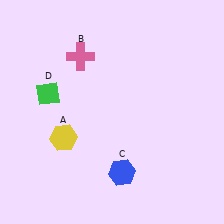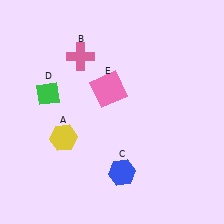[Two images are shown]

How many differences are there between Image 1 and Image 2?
There is 1 difference between the two images.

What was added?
A pink square (E) was added in Image 2.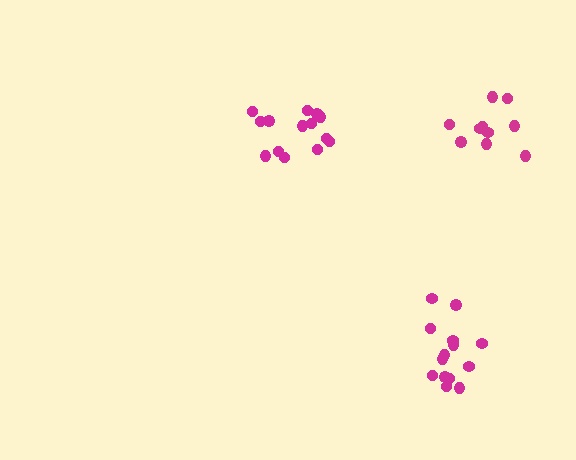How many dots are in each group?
Group 1: 14 dots, Group 2: 14 dots, Group 3: 10 dots (38 total).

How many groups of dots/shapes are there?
There are 3 groups.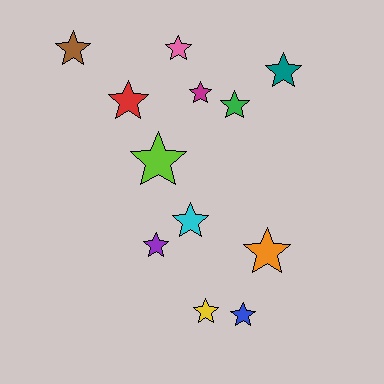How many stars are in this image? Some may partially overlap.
There are 12 stars.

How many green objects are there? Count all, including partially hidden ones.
There is 1 green object.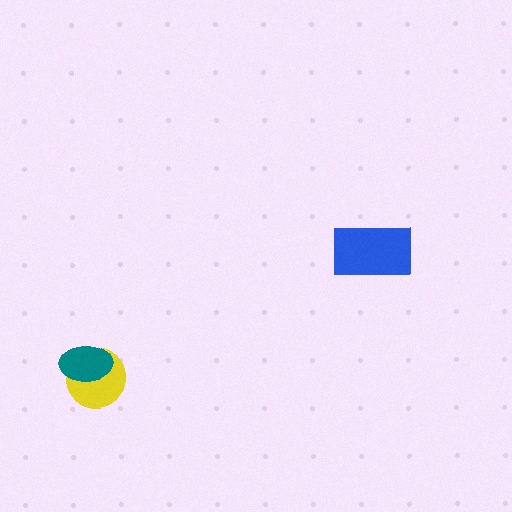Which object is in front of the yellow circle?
The teal ellipse is in front of the yellow circle.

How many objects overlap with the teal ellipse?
1 object overlaps with the teal ellipse.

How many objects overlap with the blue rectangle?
0 objects overlap with the blue rectangle.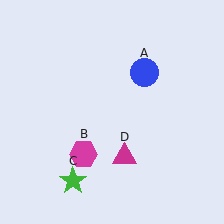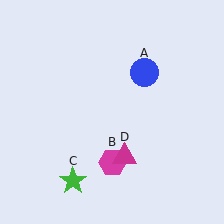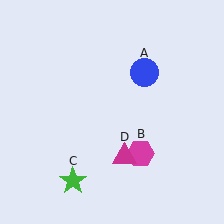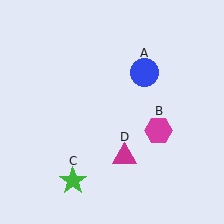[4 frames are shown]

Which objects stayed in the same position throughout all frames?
Blue circle (object A) and green star (object C) and magenta triangle (object D) remained stationary.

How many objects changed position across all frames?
1 object changed position: magenta hexagon (object B).